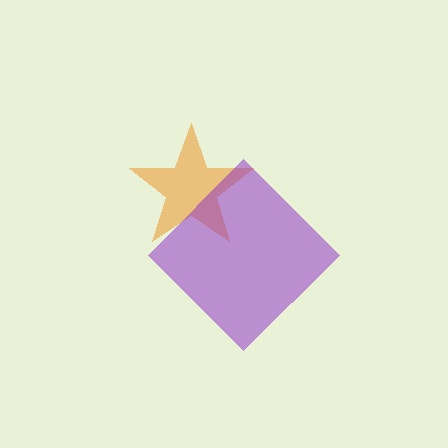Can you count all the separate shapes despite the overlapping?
Yes, there are 2 separate shapes.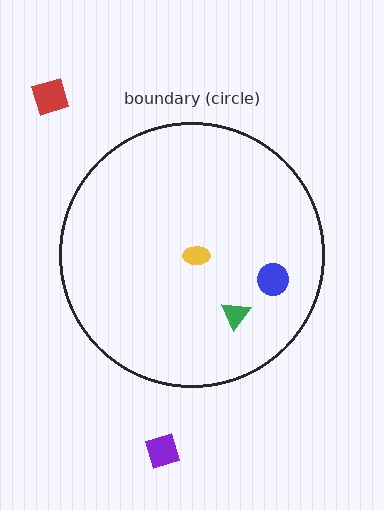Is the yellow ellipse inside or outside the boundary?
Inside.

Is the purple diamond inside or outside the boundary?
Outside.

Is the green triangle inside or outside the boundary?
Inside.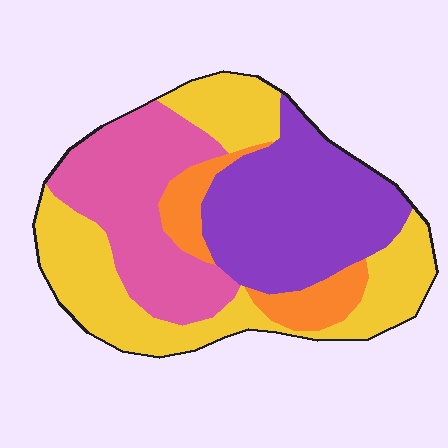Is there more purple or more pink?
Purple.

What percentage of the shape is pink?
Pink covers 26% of the shape.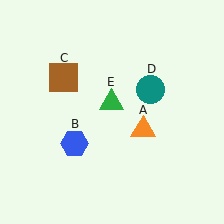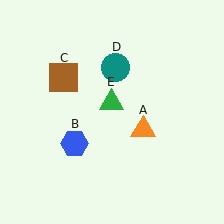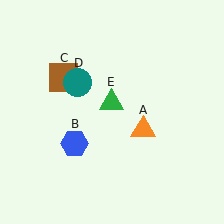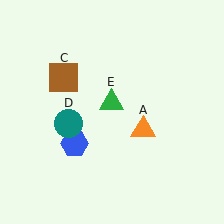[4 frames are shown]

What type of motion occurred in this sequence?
The teal circle (object D) rotated counterclockwise around the center of the scene.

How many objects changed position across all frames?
1 object changed position: teal circle (object D).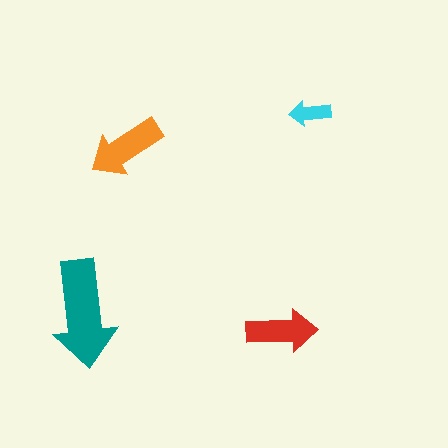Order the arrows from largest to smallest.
the teal one, the orange one, the red one, the cyan one.